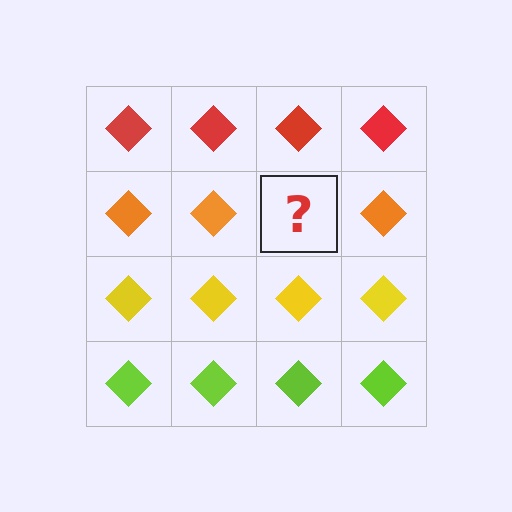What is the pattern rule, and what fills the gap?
The rule is that each row has a consistent color. The gap should be filled with an orange diamond.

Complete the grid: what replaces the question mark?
The question mark should be replaced with an orange diamond.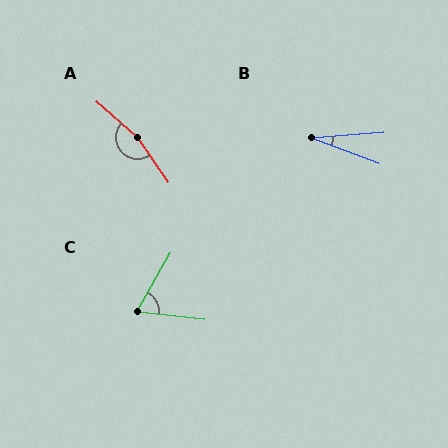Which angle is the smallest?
B, at approximately 25 degrees.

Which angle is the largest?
A, at approximately 166 degrees.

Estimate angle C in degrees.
Approximately 67 degrees.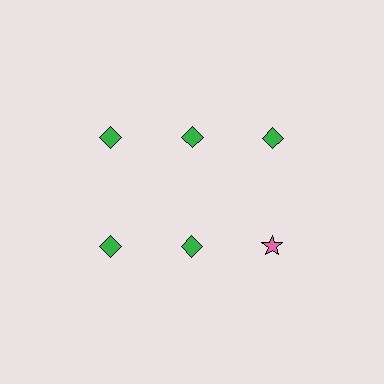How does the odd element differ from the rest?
It differs in both color (pink instead of green) and shape (star instead of diamond).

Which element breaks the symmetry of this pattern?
The pink star in the second row, center column breaks the symmetry. All other shapes are green diamonds.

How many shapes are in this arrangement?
There are 6 shapes arranged in a grid pattern.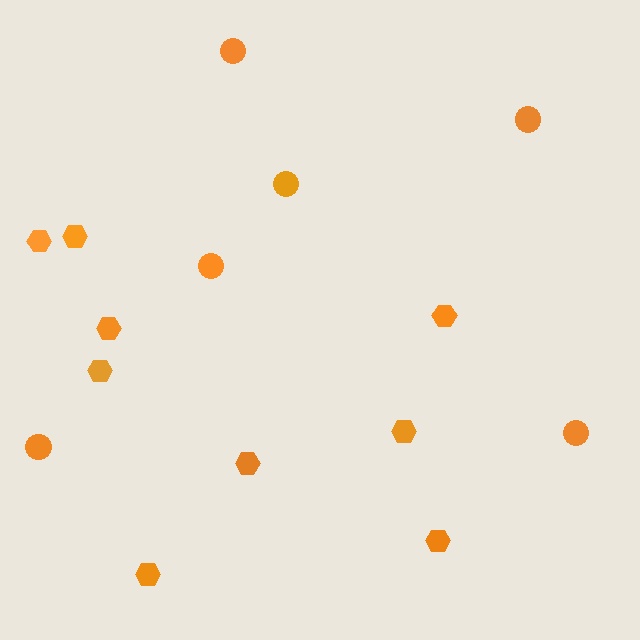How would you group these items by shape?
There are 2 groups: one group of circles (6) and one group of hexagons (9).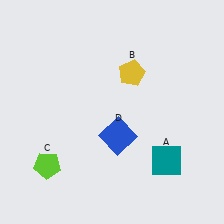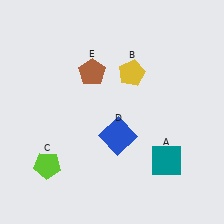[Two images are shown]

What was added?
A brown pentagon (E) was added in Image 2.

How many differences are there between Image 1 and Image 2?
There is 1 difference between the two images.